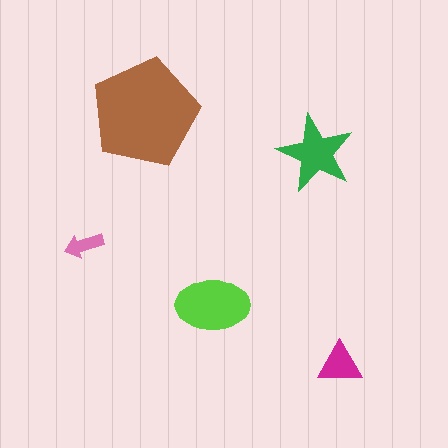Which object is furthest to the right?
The magenta triangle is rightmost.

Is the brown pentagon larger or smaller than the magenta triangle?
Larger.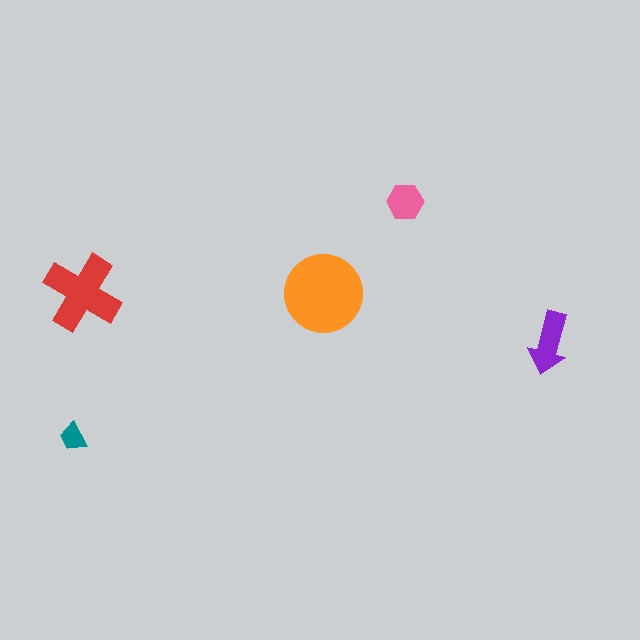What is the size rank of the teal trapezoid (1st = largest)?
5th.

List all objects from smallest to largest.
The teal trapezoid, the pink hexagon, the purple arrow, the red cross, the orange circle.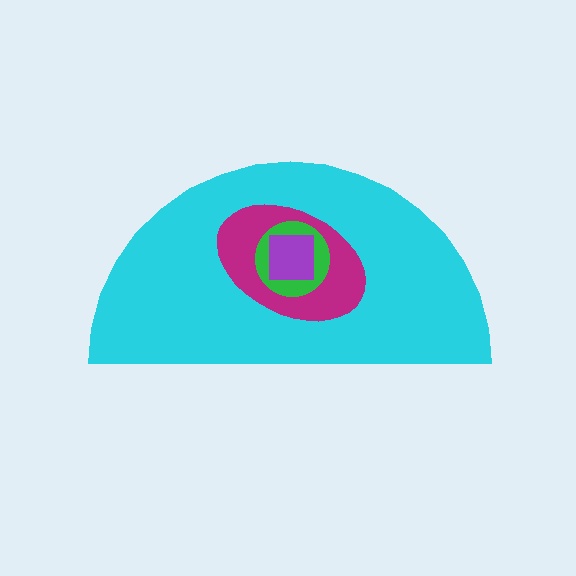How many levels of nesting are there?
4.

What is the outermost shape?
The cyan semicircle.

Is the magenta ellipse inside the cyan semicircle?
Yes.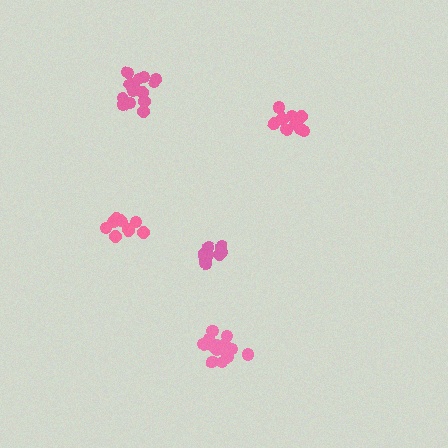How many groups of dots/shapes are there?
There are 5 groups.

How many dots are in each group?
Group 1: 14 dots, Group 2: 10 dots, Group 3: 11 dots, Group 4: 14 dots, Group 5: 14 dots (63 total).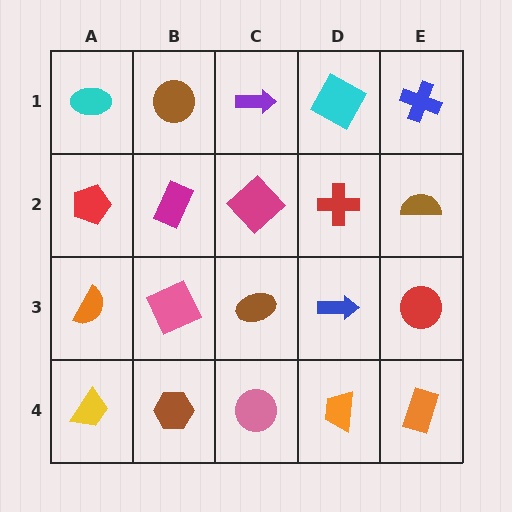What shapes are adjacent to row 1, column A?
A red pentagon (row 2, column A), a brown circle (row 1, column B).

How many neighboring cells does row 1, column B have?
3.